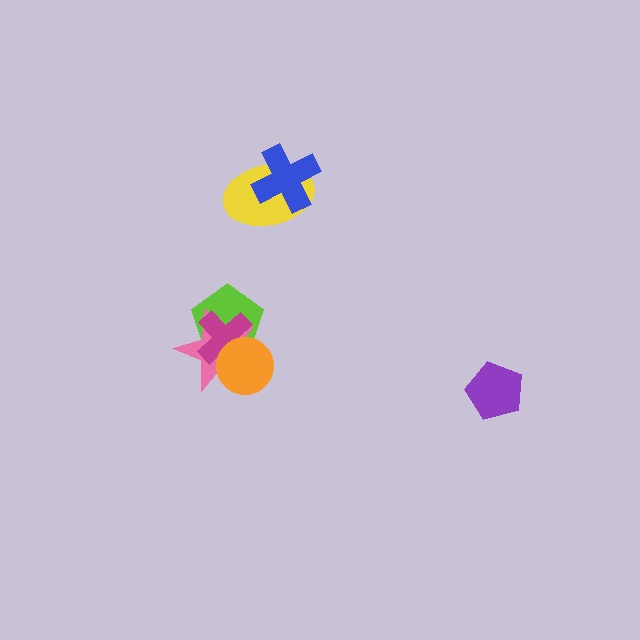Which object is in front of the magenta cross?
The orange circle is in front of the magenta cross.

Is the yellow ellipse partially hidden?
Yes, it is partially covered by another shape.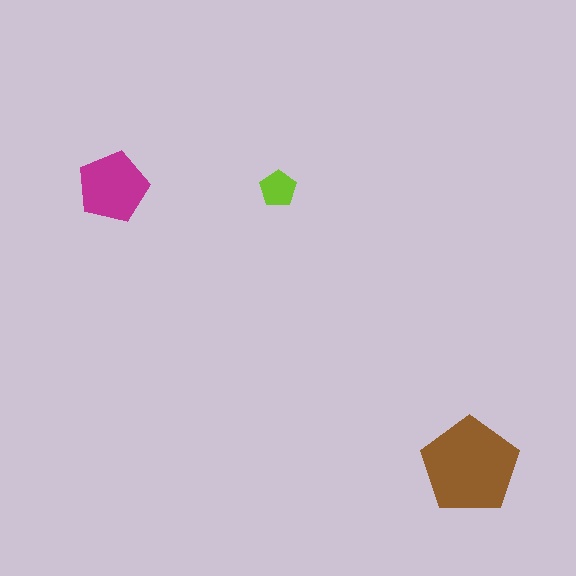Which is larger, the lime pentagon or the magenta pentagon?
The magenta one.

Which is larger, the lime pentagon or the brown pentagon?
The brown one.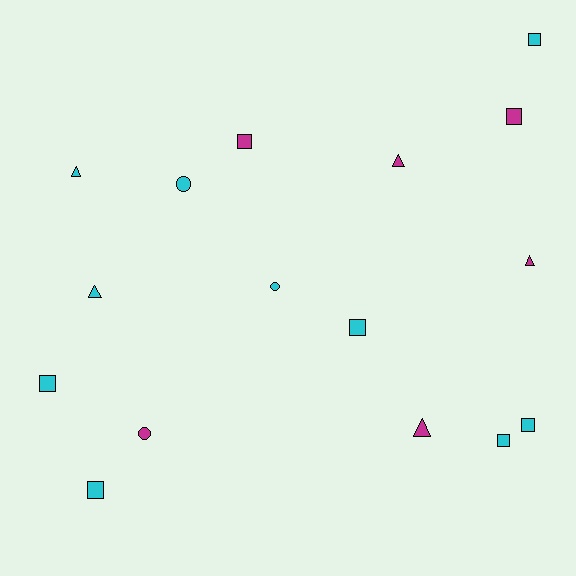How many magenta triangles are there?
There are 3 magenta triangles.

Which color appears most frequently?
Cyan, with 10 objects.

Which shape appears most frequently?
Square, with 8 objects.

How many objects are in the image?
There are 16 objects.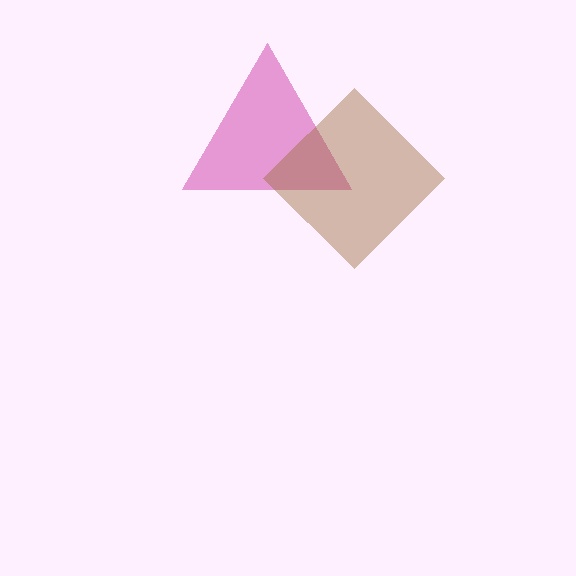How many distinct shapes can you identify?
There are 2 distinct shapes: a magenta triangle, a brown diamond.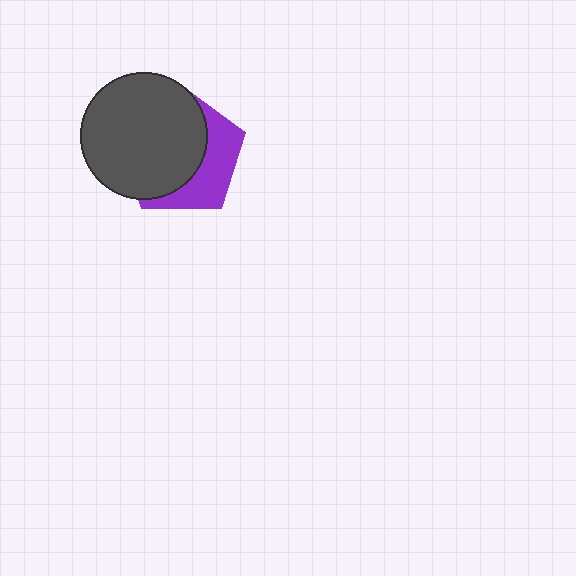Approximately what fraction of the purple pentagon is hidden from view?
Roughly 62% of the purple pentagon is hidden behind the dark gray circle.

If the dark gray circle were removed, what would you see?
You would see the complete purple pentagon.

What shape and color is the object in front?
The object in front is a dark gray circle.